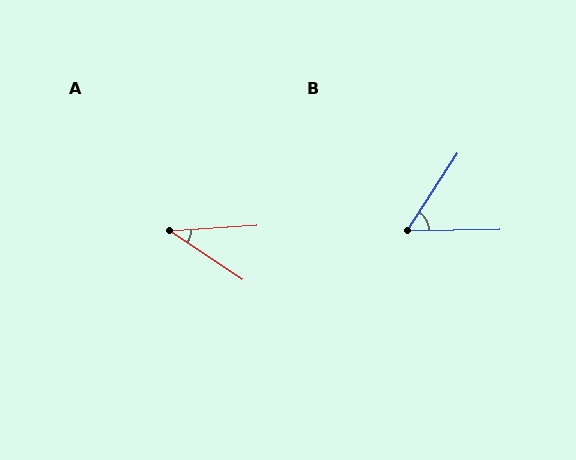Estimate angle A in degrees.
Approximately 38 degrees.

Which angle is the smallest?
A, at approximately 38 degrees.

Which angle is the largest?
B, at approximately 56 degrees.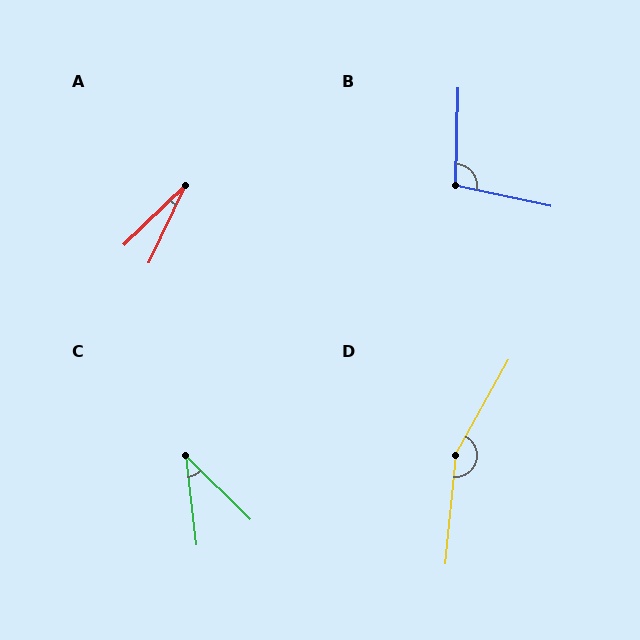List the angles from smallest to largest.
A (21°), C (38°), B (100°), D (156°).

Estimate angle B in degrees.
Approximately 100 degrees.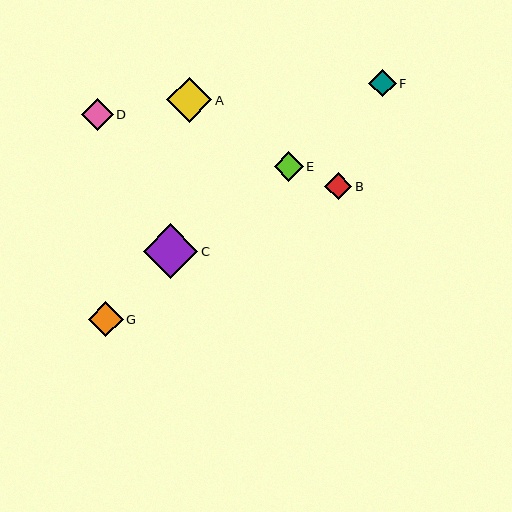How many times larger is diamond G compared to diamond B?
Diamond G is approximately 1.3 times the size of diamond B.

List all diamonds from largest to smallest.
From largest to smallest: C, A, G, D, E, F, B.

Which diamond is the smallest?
Diamond B is the smallest with a size of approximately 27 pixels.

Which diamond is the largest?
Diamond C is the largest with a size of approximately 54 pixels.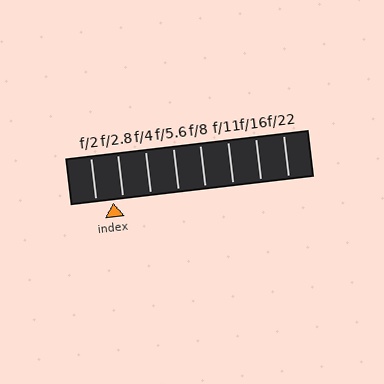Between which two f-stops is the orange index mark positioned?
The index mark is between f/2 and f/2.8.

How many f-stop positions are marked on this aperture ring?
There are 8 f-stop positions marked.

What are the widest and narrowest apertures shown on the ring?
The widest aperture shown is f/2 and the narrowest is f/22.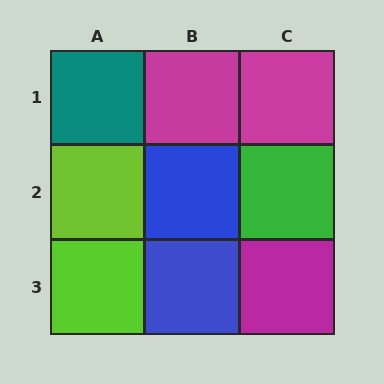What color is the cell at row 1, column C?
Magenta.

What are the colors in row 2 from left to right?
Lime, blue, green.